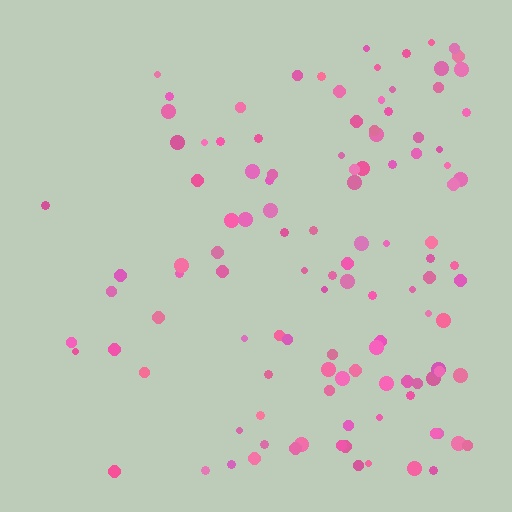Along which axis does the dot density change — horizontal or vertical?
Horizontal.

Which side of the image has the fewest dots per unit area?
The left.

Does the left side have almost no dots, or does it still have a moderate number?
Still a moderate number, just noticeably fewer than the right.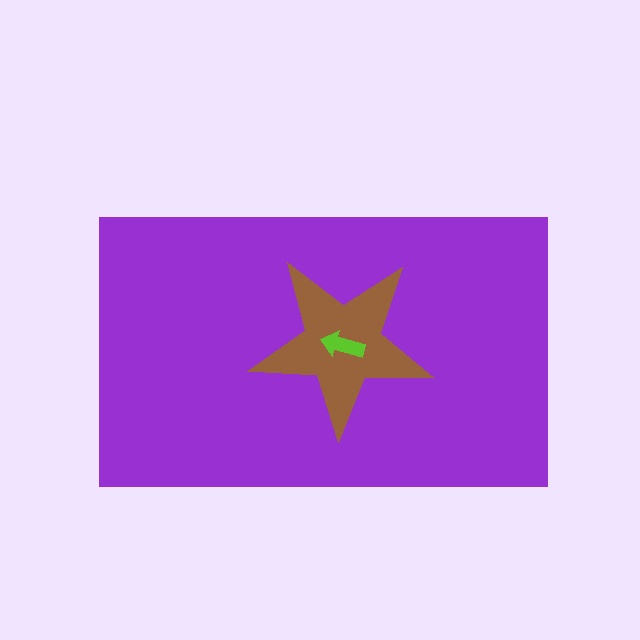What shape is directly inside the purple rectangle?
The brown star.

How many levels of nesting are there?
3.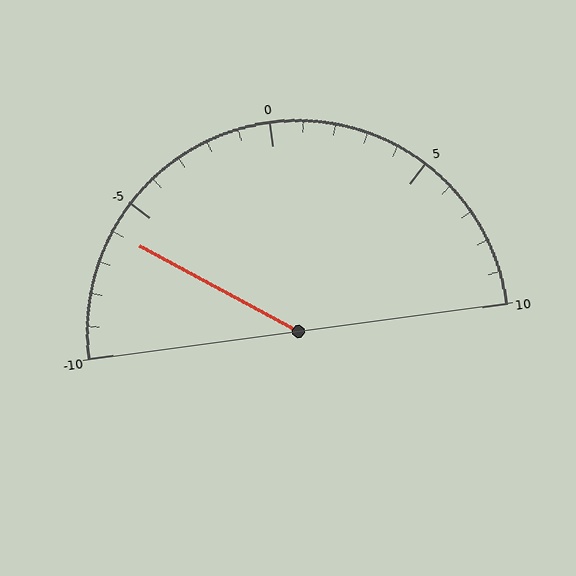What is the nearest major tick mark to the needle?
The nearest major tick mark is -5.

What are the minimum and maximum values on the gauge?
The gauge ranges from -10 to 10.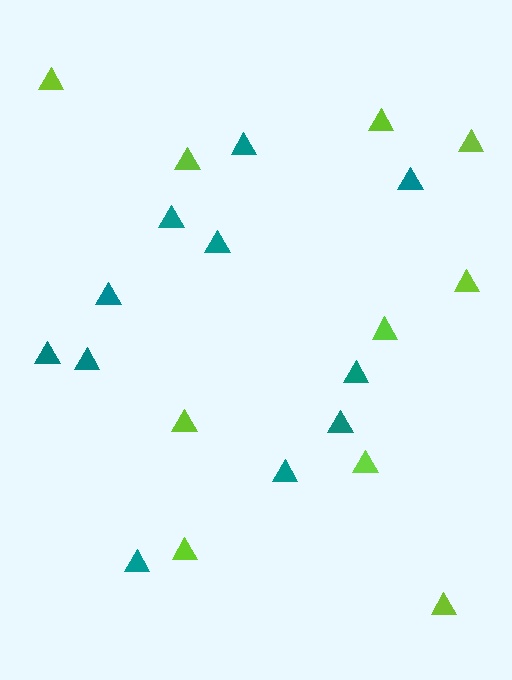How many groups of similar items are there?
There are 2 groups: one group of teal triangles (11) and one group of lime triangles (10).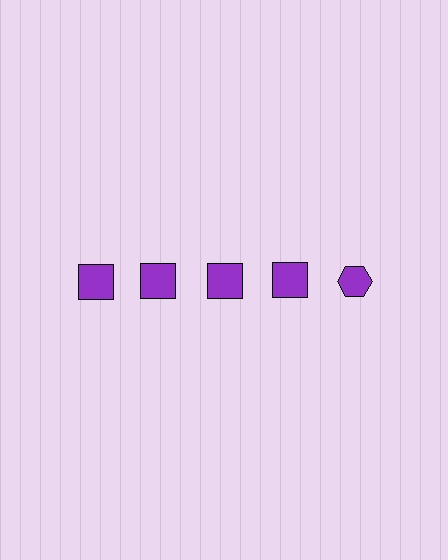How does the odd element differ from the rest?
It has a different shape: hexagon instead of square.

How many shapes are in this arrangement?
There are 5 shapes arranged in a grid pattern.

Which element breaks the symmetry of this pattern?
The purple hexagon in the top row, rightmost column breaks the symmetry. All other shapes are purple squares.